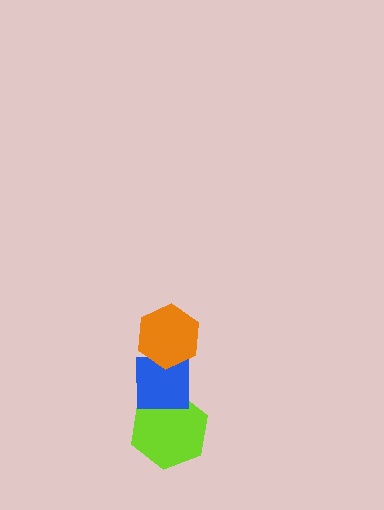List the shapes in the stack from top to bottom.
From top to bottom: the orange hexagon, the blue square, the lime hexagon.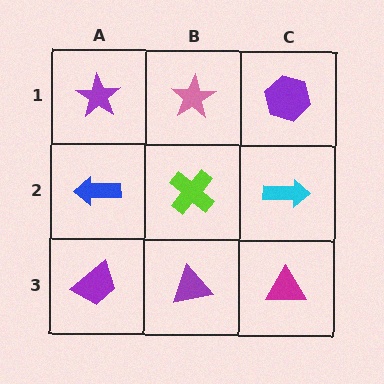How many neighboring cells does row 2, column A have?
3.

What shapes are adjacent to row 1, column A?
A blue arrow (row 2, column A), a pink star (row 1, column B).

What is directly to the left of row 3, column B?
A purple trapezoid.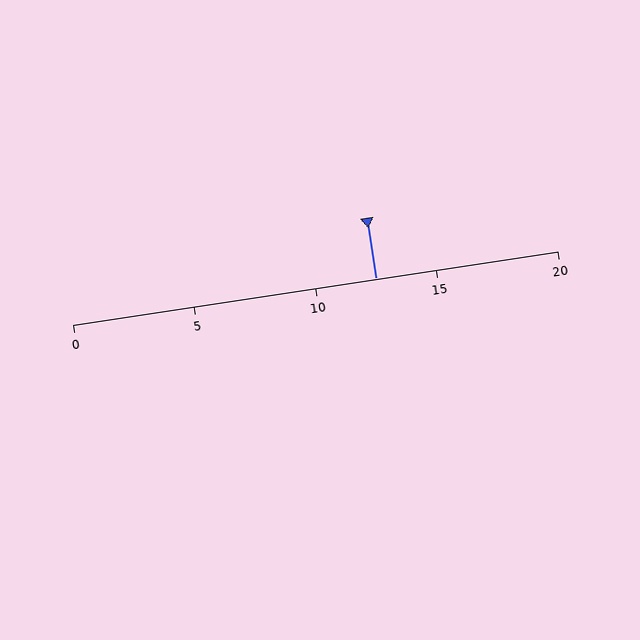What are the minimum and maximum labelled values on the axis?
The axis runs from 0 to 20.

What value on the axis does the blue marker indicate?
The marker indicates approximately 12.5.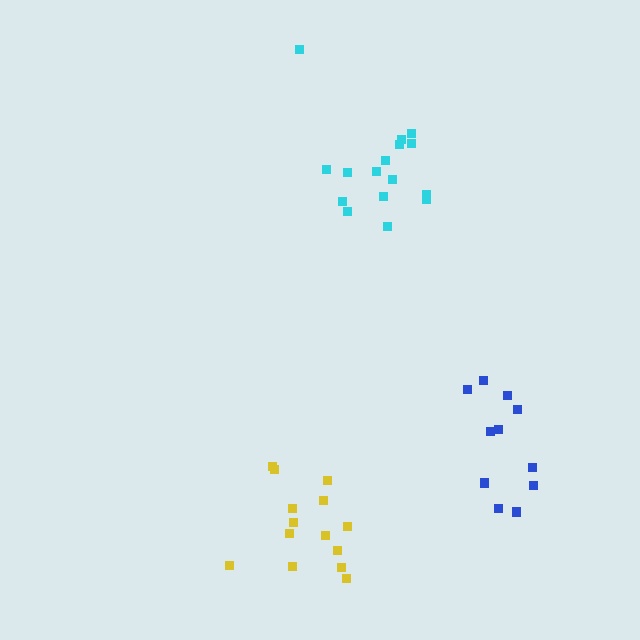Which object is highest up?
The cyan cluster is topmost.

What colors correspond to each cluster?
The clusters are colored: cyan, yellow, blue.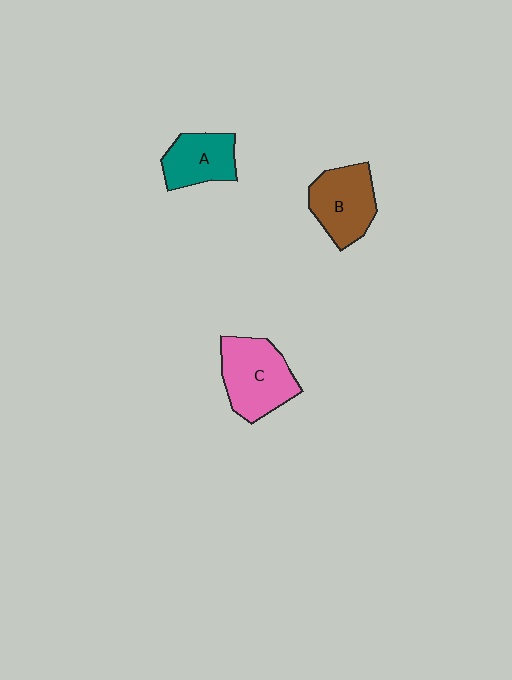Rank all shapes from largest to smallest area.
From largest to smallest: C (pink), B (brown), A (teal).